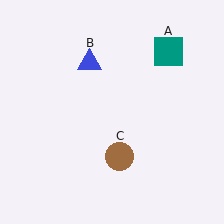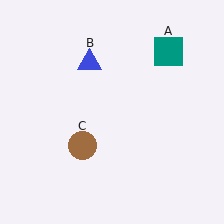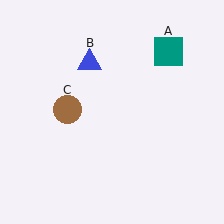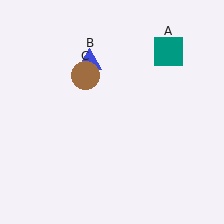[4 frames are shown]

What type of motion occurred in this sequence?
The brown circle (object C) rotated clockwise around the center of the scene.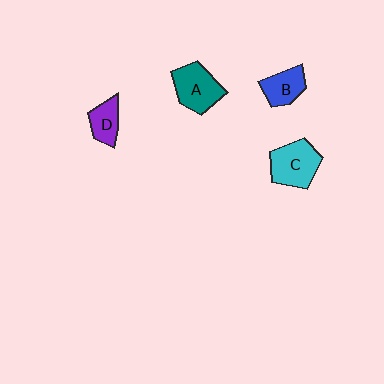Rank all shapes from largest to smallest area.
From largest to smallest: C (cyan), A (teal), B (blue), D (purple).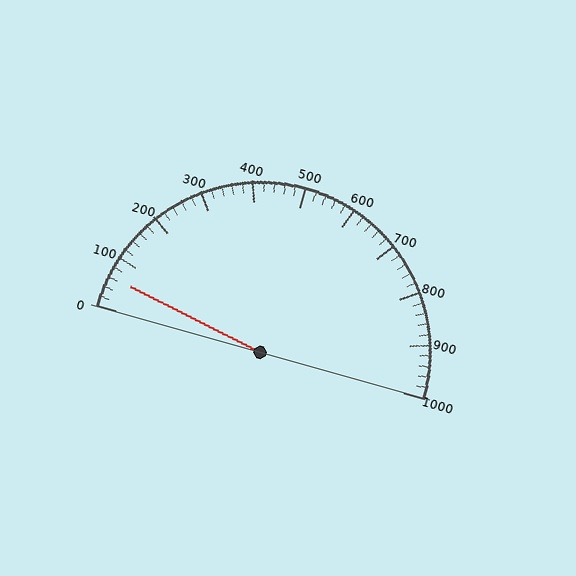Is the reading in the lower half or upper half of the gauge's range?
The reading is in the lower half of the range (0 to 1000).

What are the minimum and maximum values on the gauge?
The gauge ranges from 0 to 1000.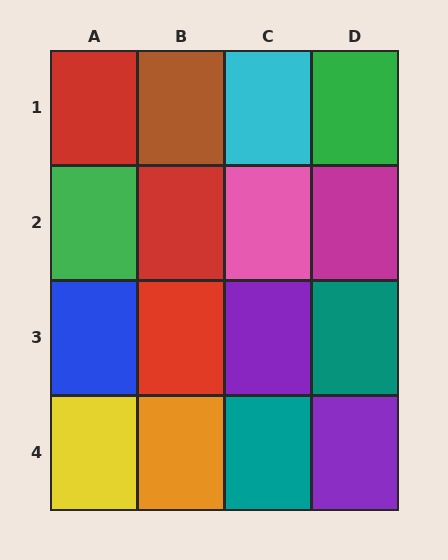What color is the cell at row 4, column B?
Orange.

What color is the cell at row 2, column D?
Magenta.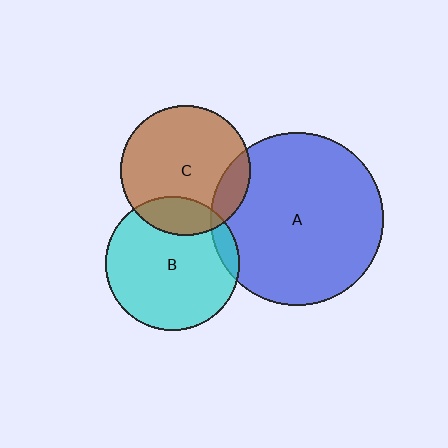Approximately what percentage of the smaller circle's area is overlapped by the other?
Approximately 20%.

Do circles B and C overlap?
Yes.